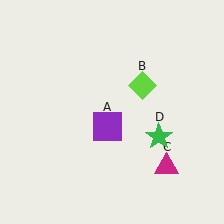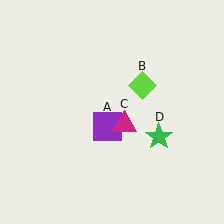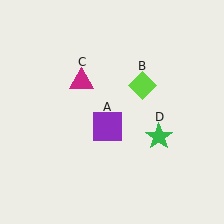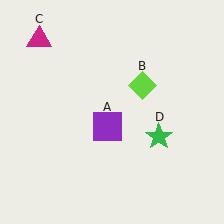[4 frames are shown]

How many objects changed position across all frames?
1 object changed position: magenta triangle (object C).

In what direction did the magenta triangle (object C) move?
The magenta triangle (object C) moved up and to the left.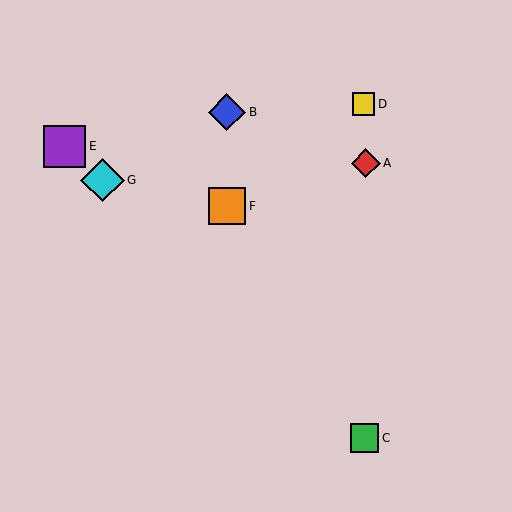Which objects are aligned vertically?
Objects B, F are aligned vertically.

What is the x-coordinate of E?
Object E is at x≈65.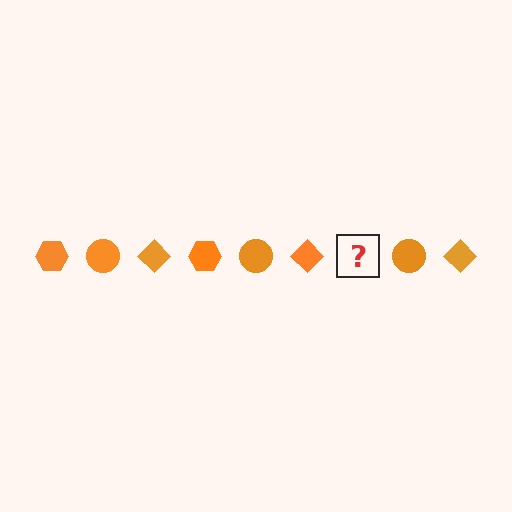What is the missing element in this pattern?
The missing element is an orange hexagon.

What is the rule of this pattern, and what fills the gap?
The rule is that the pattern cycles through hexagon, circle, diamond shapes in orange. The gap should be filled with an orange hexagon.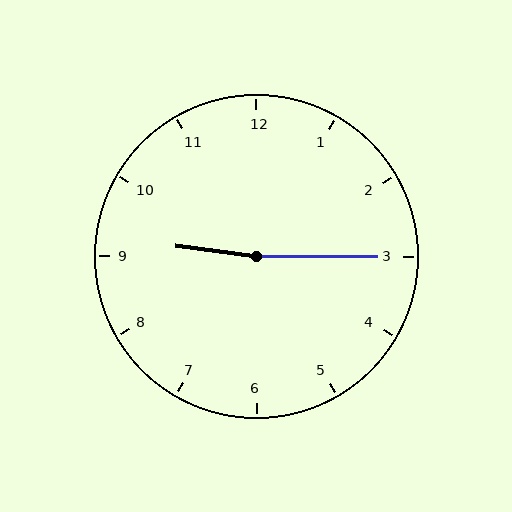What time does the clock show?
9:15.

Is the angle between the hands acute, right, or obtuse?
It is obtuse.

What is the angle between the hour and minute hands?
Approximately 172 degrees.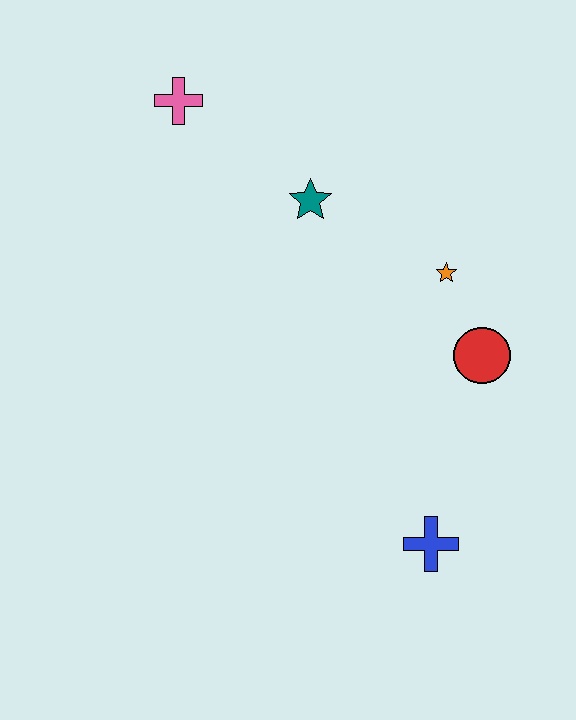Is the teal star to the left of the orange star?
Yes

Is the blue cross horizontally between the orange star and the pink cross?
Yes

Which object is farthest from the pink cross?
The blue cross is farthest from the pink cross.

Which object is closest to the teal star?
The orange star is closest to the teal star.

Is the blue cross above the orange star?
No